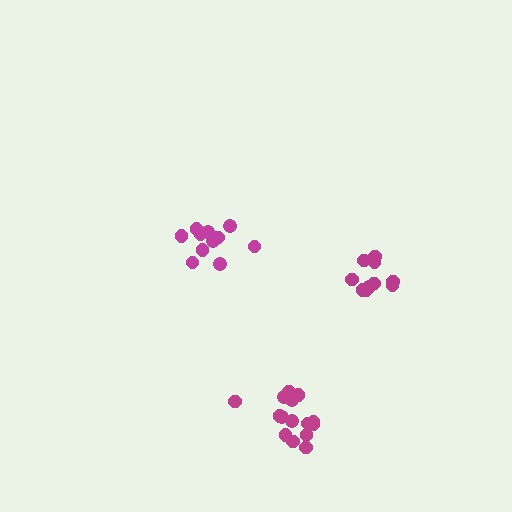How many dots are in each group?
Group 1: 10 dots, Group 2: 11 dots, Group 3: 15 dots (36 total).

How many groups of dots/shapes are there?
There are 3 groups.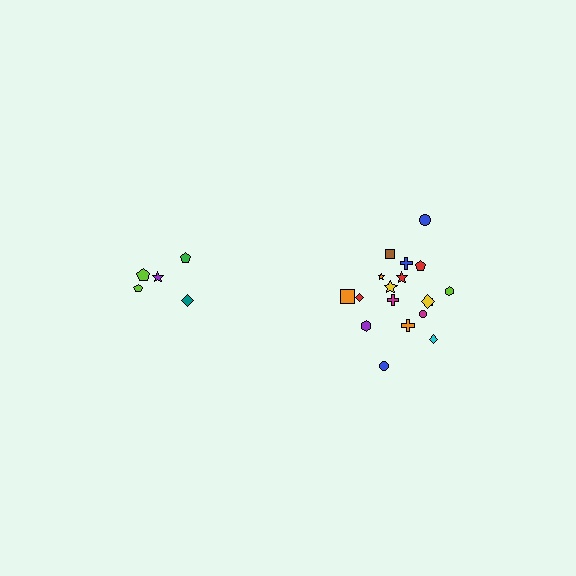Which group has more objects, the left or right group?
The right group.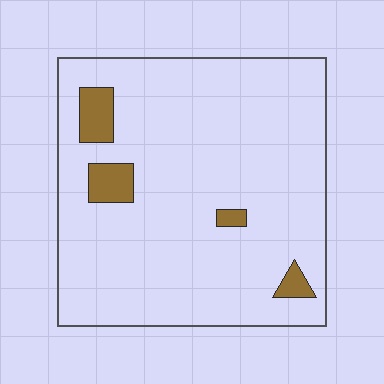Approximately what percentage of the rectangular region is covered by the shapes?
Approximately 5%.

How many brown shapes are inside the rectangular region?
4.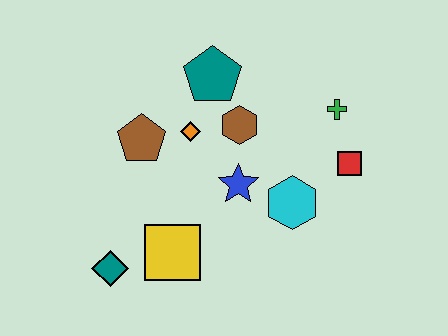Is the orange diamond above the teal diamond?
Yes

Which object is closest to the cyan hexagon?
The blue star is closest to the cyan hexagon.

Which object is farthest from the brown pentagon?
The red square is farthest from the brown pentagon.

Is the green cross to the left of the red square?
Yes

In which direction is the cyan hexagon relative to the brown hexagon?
The cyan hexagon is below the brown hexagon.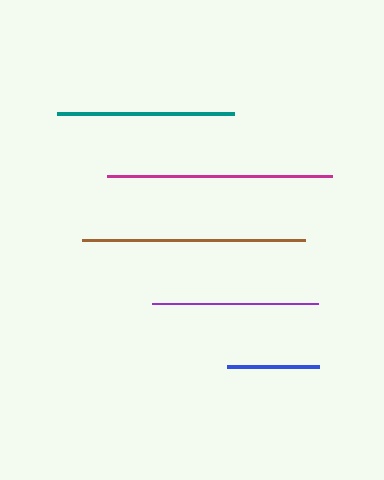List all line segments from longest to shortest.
From longest to shortest: magenta, brown, teal, purple, blue.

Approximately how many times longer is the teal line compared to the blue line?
The teal line is approximately 1.9 times the length of the blue line.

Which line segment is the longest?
The magenta line is the longest at approximately 225 pixels.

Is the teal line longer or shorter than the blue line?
The teal line is longer than the blue line.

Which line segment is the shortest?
The blue line is the shortest at approximately 92 pixels.